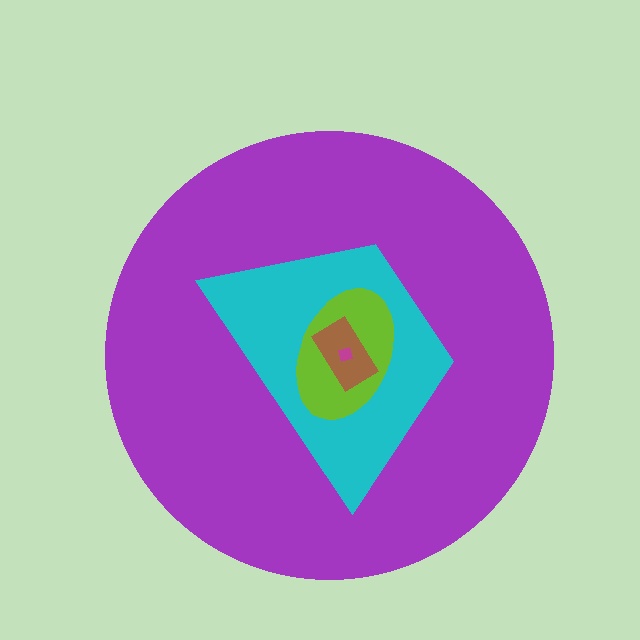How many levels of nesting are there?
5.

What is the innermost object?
The magenta square.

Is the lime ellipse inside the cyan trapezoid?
Yes.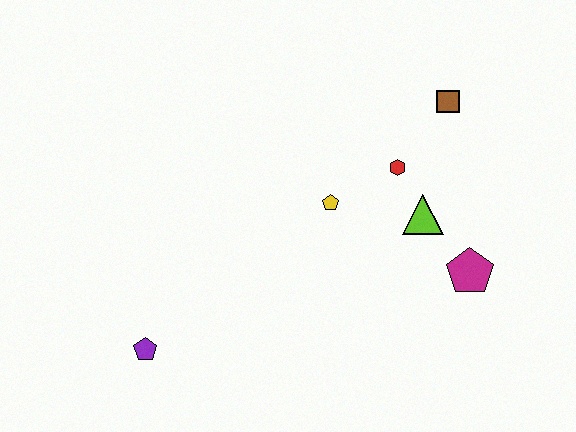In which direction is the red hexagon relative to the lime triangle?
The red hexagon is above the lime triangle.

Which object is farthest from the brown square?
The purple pentagon is farthest from the brown square.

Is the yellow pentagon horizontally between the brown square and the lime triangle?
No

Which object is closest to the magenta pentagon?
The lime triangle is closest to the magenta pentagon.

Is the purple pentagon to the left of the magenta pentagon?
Yes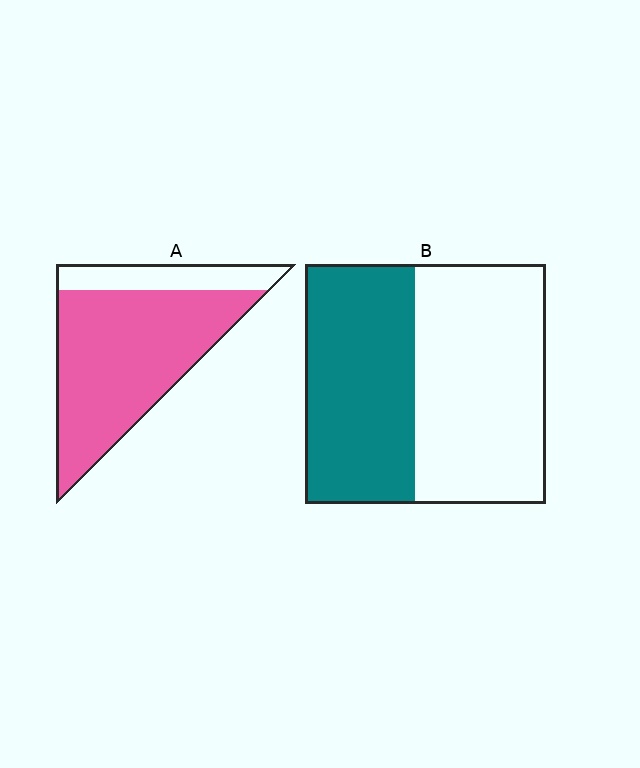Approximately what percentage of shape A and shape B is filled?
A is approximately 80% and B is approximately 45%.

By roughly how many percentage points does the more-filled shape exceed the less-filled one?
By roughly 35 percentage points (A over B).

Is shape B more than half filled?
No.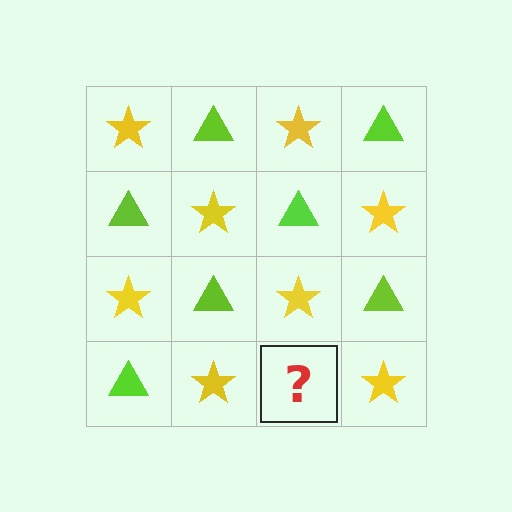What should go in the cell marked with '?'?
The missing cell should contain a lime triangle.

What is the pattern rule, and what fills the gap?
The rule is that it alternates yellow star and lime triangle in a checkerboard pattern. The gap should be filled with a lime triangle.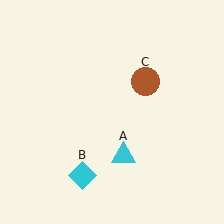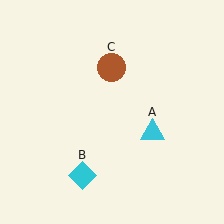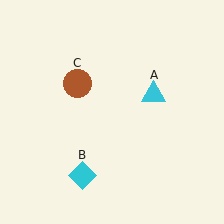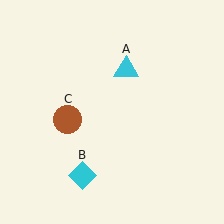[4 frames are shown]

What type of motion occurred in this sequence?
The cyan triangle (object A), brown circle (object C) rotated counterclockwise around the center of the scene.